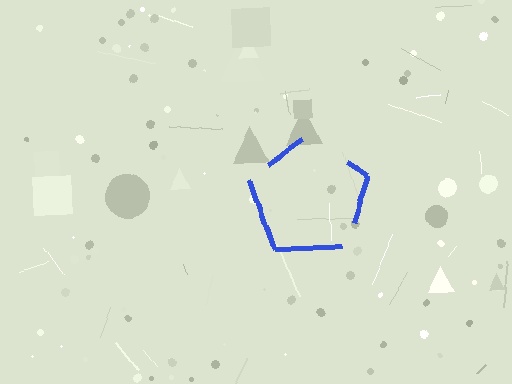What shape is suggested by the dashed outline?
The dashed outline suggests a pentagon.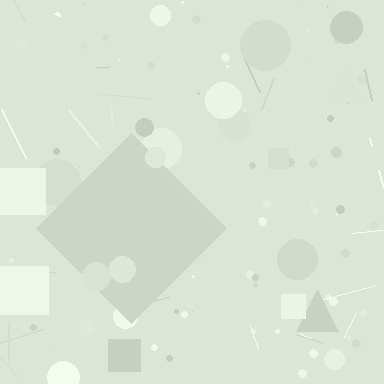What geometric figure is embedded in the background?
A diamond is embedded in the background.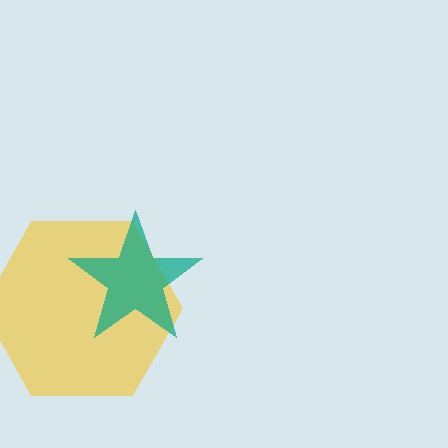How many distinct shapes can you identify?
There are 2 distinct shapes: a yellow hexagon, a teal star.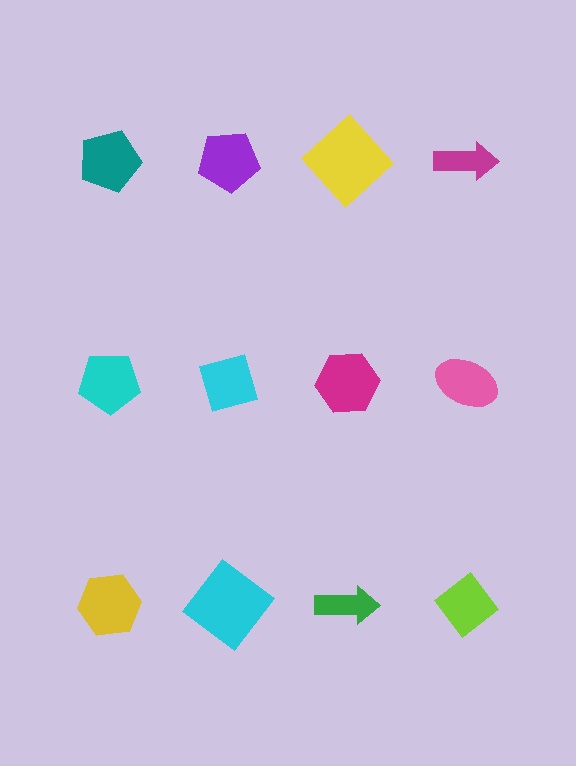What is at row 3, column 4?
A lime diamond.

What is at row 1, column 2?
A purple pentagon.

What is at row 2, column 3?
A magenta hexagon.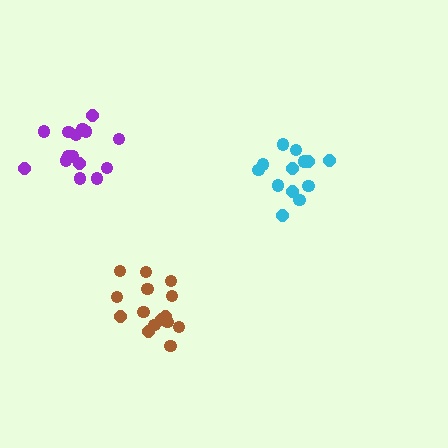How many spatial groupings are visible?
There are 3 spatial groupings.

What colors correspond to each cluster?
The clusters are colored: brown, cyan, purple.